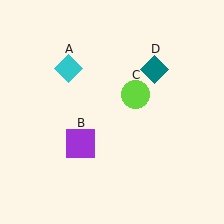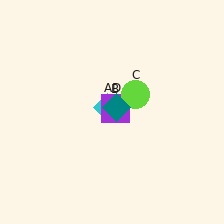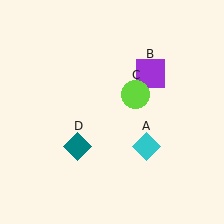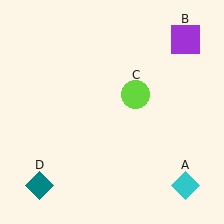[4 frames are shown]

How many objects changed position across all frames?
3 objects changed position: cyan diamond (object A), purple square (object B), teal diamond (object D).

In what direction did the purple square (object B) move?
The purple square (object B) moved up and to the right.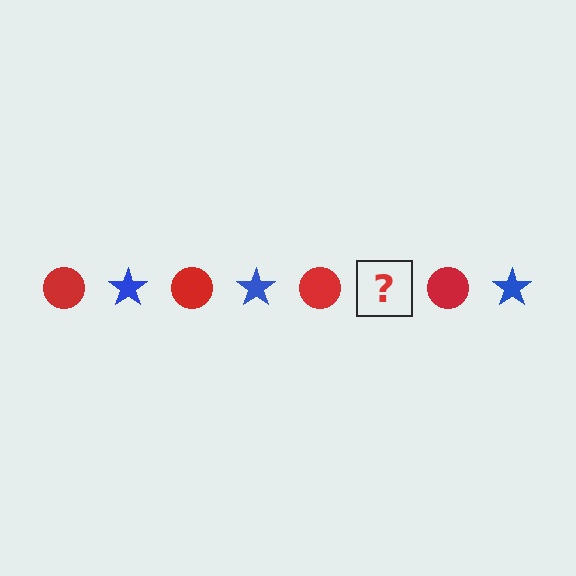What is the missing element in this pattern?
The missing element is a blue star.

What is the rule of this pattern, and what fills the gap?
The rule is that the pattern alternates between red circle and blue star. The gap should be filled with a blue star.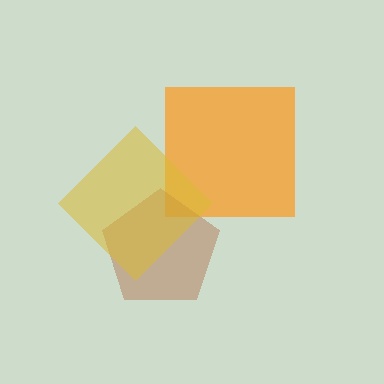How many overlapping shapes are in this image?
There are 3 overlapping shapes in the image.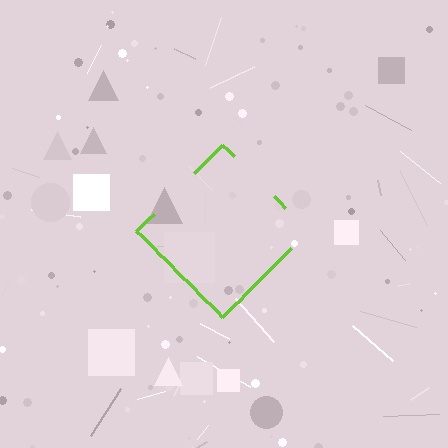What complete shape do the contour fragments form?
The contour fragments form a diamond.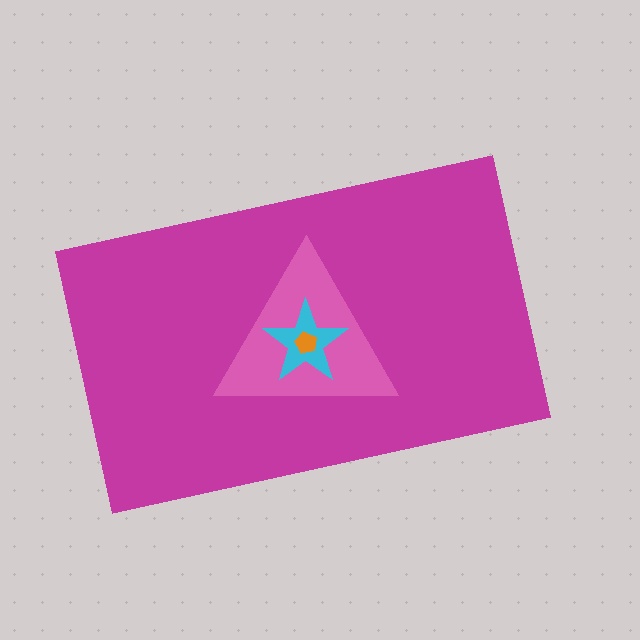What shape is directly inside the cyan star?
The orange pentagon.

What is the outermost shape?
The magenta rectangle.